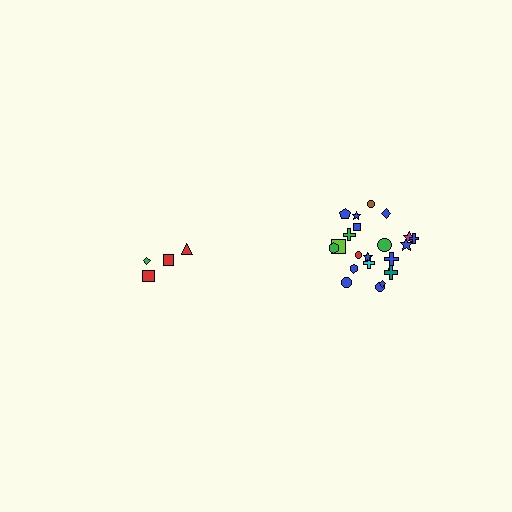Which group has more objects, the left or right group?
The right group.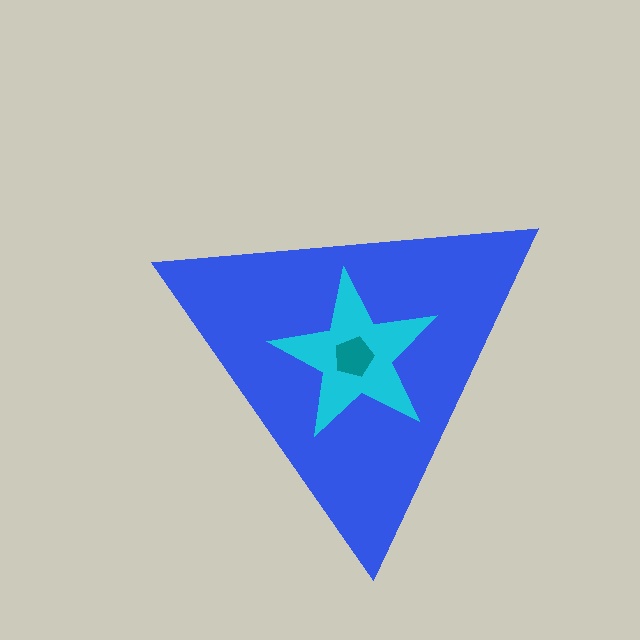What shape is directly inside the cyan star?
The teal pentagon.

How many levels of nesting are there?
3.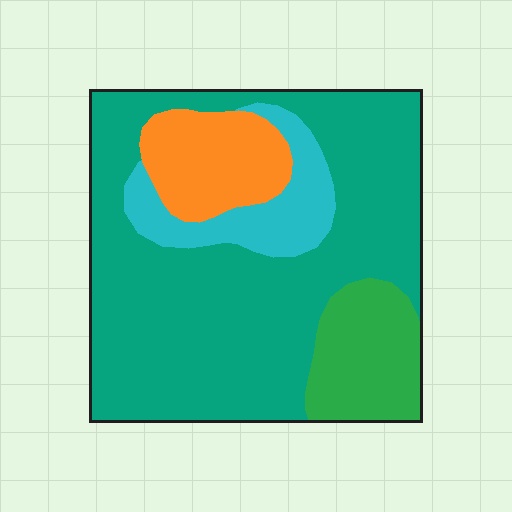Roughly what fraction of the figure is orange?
Orange takes up less than a sixth of the figure.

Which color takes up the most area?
Teal, at roughly 65%.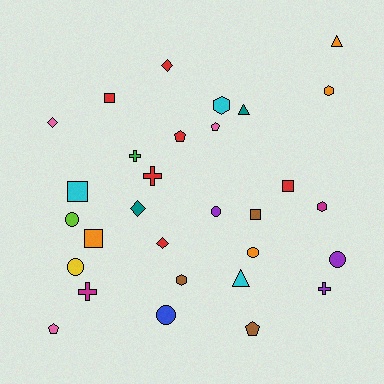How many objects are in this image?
There are 30 objects.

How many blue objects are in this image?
There is 1 blue object.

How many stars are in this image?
There are no stars.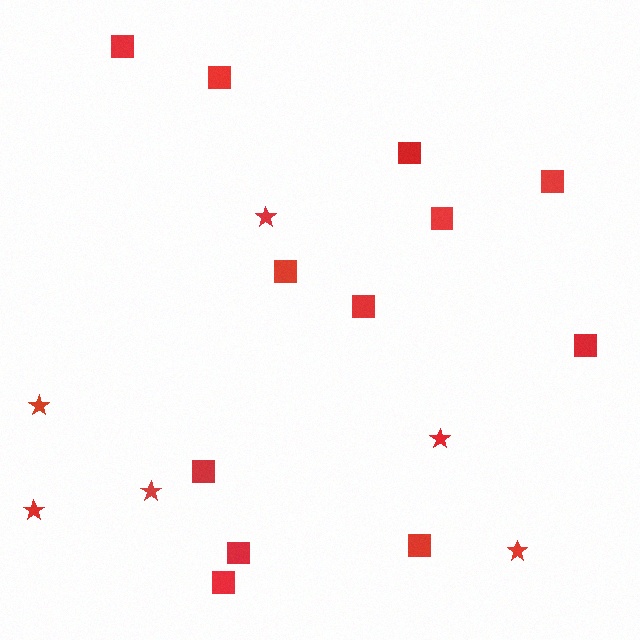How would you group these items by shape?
There are 2 groups: one group of squares (12) and one group of stars (6).